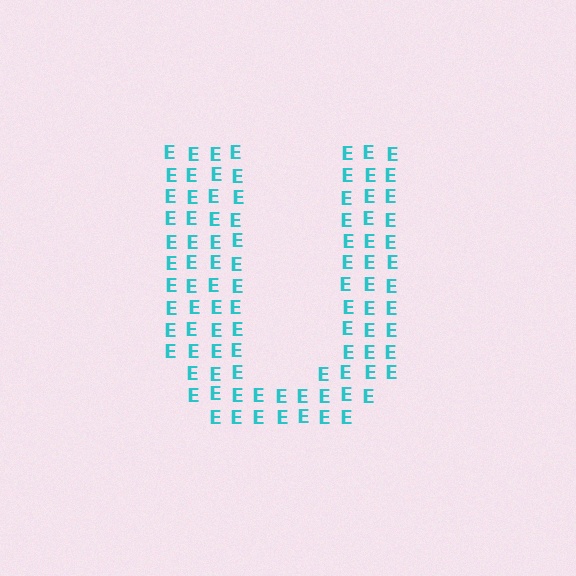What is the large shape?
The large shape is the letter U.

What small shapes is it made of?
It is made of small letter E's.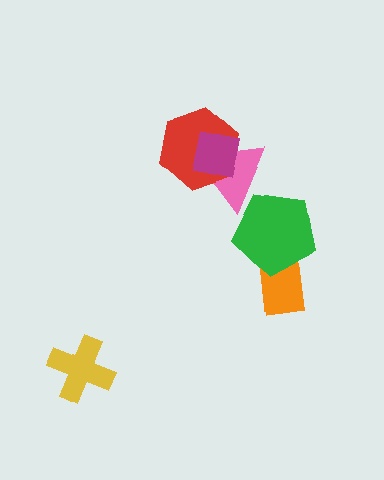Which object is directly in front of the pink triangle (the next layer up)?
The red hexagon is directly in front of the pink triangle.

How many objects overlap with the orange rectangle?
1 object overlaps with the orange rectangle.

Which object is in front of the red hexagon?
The magenta square is in front of the red hexagon.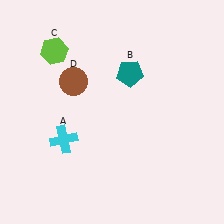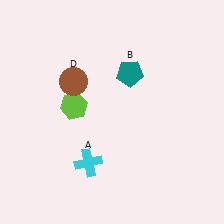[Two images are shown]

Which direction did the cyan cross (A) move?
The cyan cross (A) moved right.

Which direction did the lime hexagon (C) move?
The lime hexagon (C) moved down.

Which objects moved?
The objects that moved are: the cyan cross (A), the lime hexagon (C).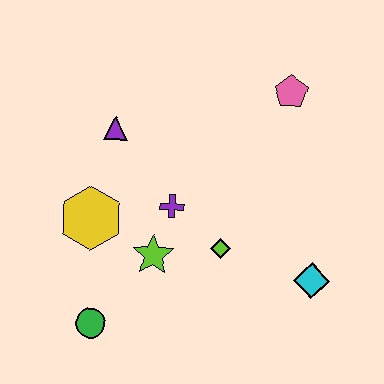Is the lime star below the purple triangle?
Yes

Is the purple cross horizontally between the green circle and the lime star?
No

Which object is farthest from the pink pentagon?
The green circle is farthest from the pink pentagon.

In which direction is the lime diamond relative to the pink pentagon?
The lime diamond is below the pink pentagon.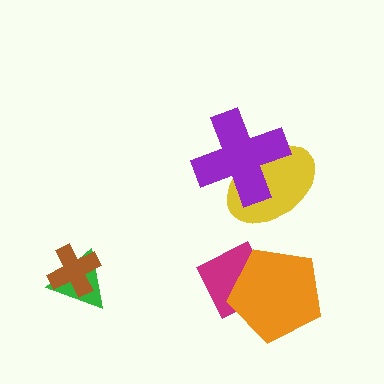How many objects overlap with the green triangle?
1 object overlaps with the green triangle.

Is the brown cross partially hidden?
No, no other shape covers it.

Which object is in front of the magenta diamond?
The orange pentagon is in front of the magenta diamond.